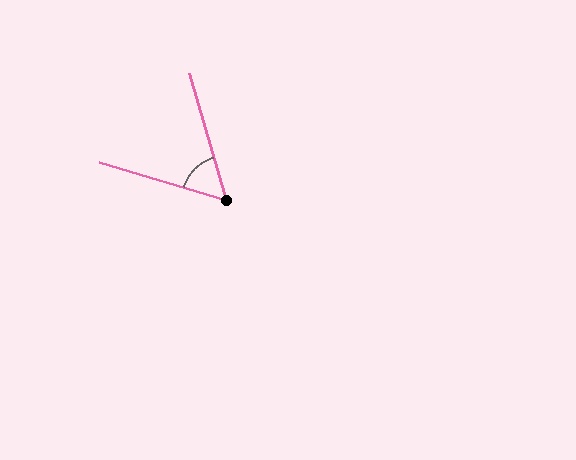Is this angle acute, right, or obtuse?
It is acute.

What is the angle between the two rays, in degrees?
Approximately 57 degrees.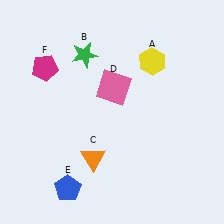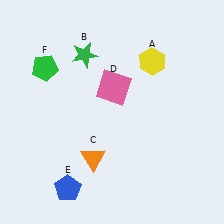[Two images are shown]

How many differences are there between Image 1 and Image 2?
There is 1 difference between the two images.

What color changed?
The pentagon (F) changed from magenta in Image 1 to green in Image 2.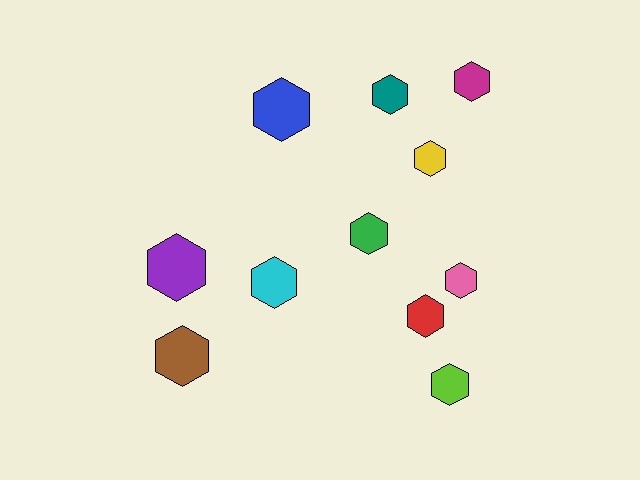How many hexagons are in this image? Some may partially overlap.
There are 11 hexagons.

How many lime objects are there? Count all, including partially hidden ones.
There is 1 lime object.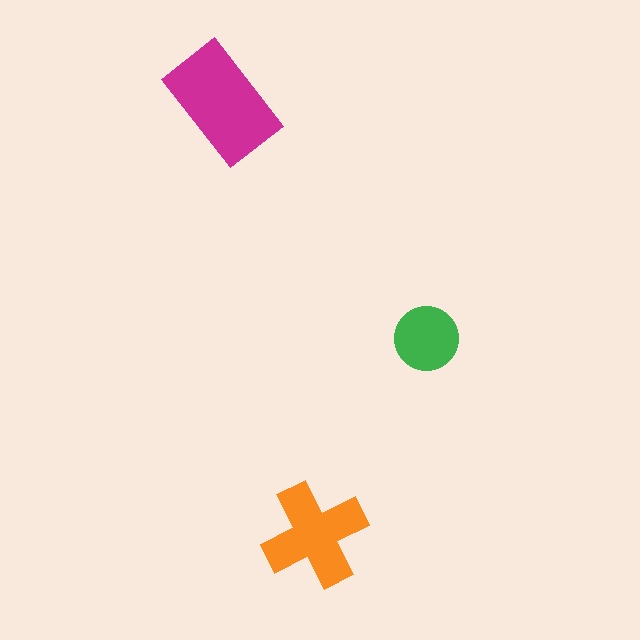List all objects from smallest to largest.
The green circle, the orange cross, the magenta rectangle.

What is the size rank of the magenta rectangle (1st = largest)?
1st.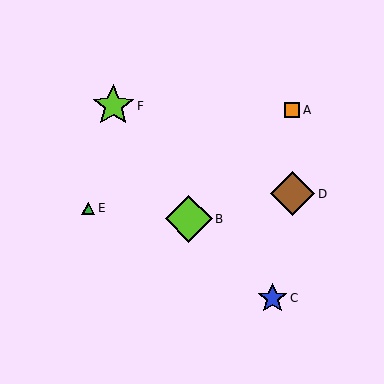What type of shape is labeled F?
Shape F is a lime star.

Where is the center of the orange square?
The center of the orange square is at (292, 110).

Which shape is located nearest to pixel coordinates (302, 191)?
The brown diamond (labeled D) at (292, 194) is nearest to that location.